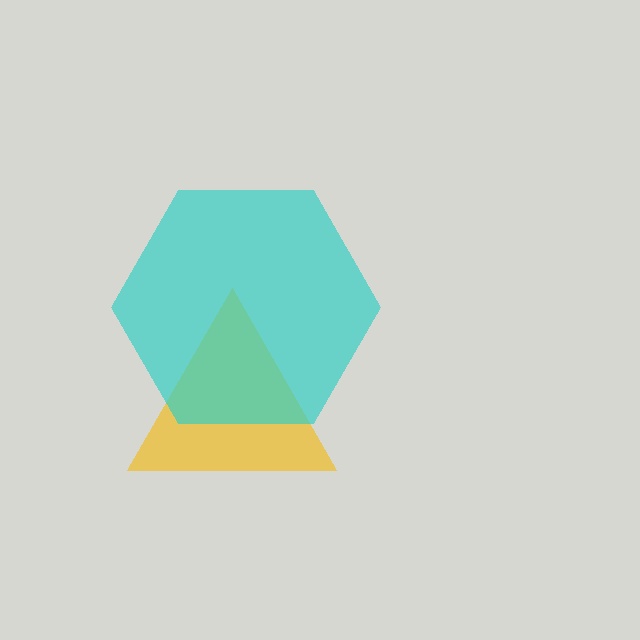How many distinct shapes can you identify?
There are 2 distinct shapes: a yellow triangle, a cyan hexagon.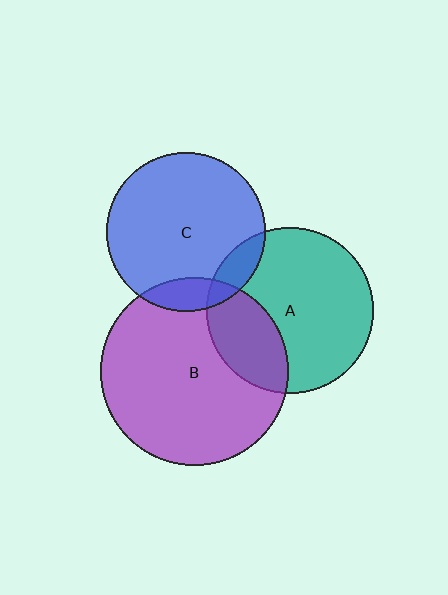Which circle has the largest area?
Circle B (purple).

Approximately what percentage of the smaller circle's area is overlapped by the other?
Approximately 10%.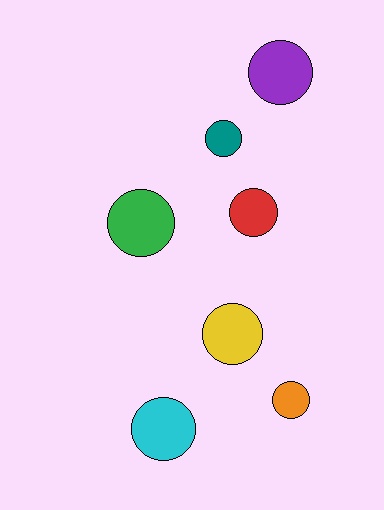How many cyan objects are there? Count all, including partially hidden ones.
There is 1 cyan object.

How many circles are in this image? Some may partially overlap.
There are 7 circles.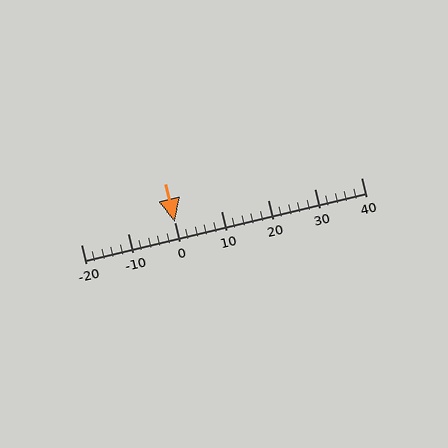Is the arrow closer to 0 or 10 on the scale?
The arrow is closer to 0.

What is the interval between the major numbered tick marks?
The major tick marks are spaced 10 units apart.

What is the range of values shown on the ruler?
The ruler shows values from -20 to 40.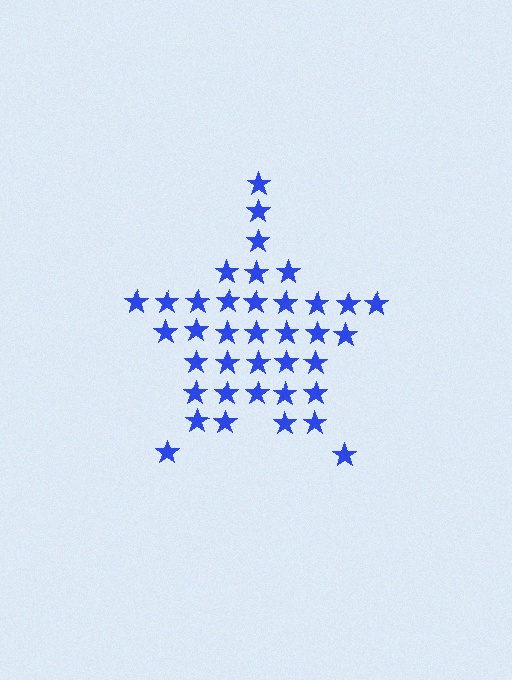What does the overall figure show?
The overall figure shows a star.